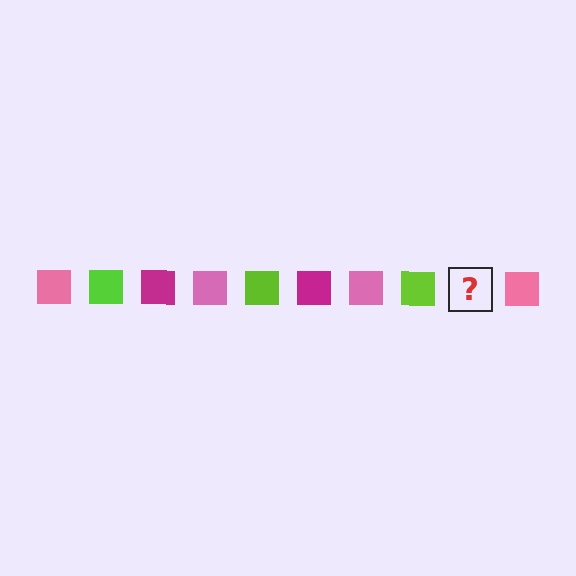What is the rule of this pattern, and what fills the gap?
The rule is that the pattern cycles through pink, lime, magenta squares. The gap should be filled with a magenta square.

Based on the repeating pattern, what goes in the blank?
The blank should be a magenta square.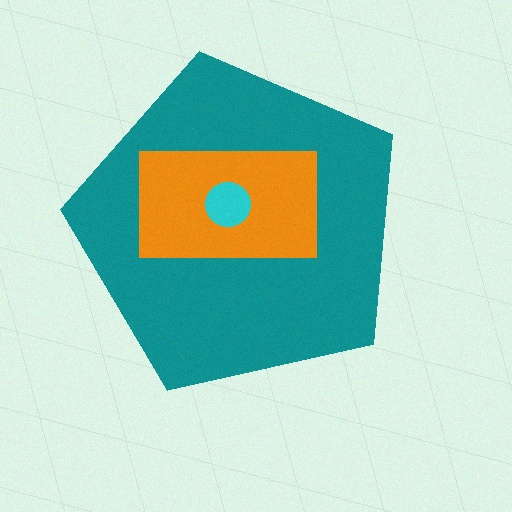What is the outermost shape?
The teal pentagon.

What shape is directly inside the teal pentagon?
The orange rectangle.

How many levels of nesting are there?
3.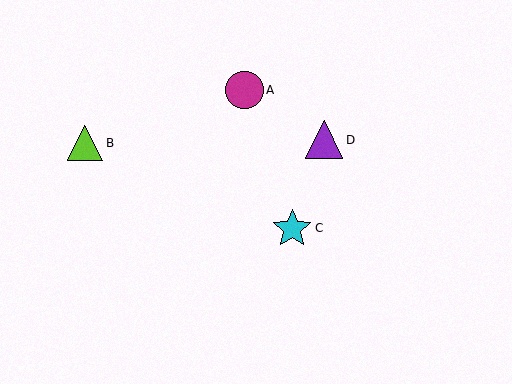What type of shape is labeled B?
Shape B is a lime triangle.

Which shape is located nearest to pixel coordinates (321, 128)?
The purple triangle (labeled D) at (324, 140) is nearest to that location.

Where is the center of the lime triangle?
The center of the lime triangle is at (85, 143).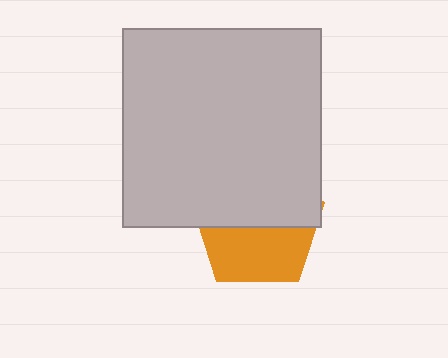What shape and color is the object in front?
The object in front is a light gray square.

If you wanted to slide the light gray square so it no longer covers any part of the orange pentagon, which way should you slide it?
Slide it up — that is the most direct way to separate the two shapes.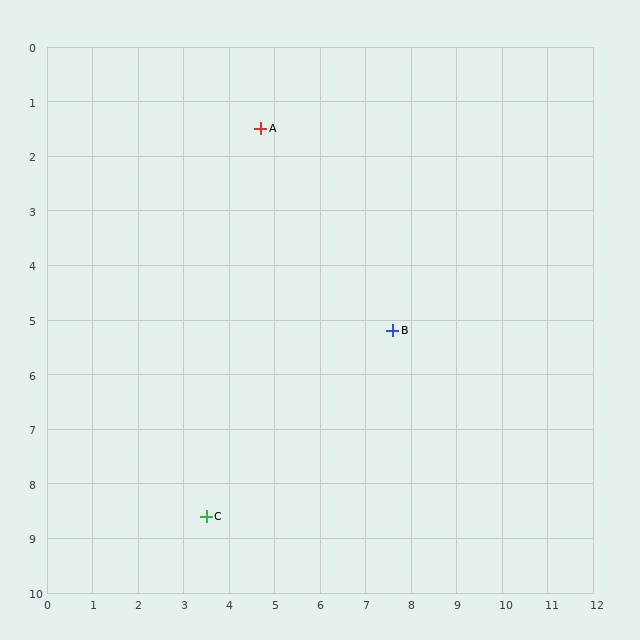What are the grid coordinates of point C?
Point C is at approximately (3.5, 8.6).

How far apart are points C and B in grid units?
Points C and B are about 5.3 grid units apart.